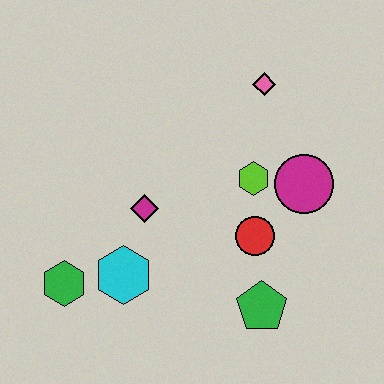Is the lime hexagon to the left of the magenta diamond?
No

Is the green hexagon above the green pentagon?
Yes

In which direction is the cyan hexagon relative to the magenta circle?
The cyan hexagon is to the left of the magenta circle.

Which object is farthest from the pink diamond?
The green hexagon is farthest from the pink diamond.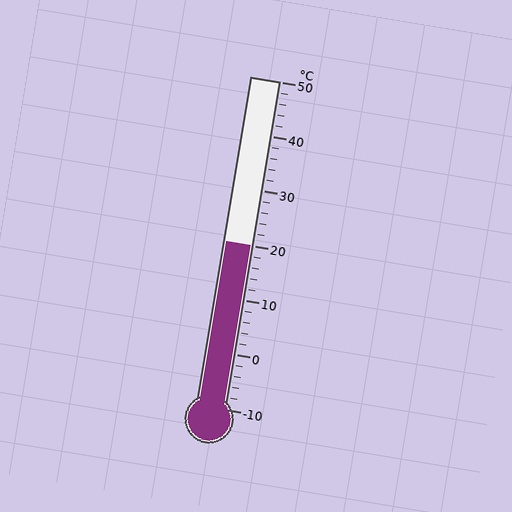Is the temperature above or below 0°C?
The temperature is above 0°C.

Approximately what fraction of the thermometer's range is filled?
The thermometer is filled to approximately 50% of its range.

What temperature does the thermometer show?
The thermometer shows approximately 20°C.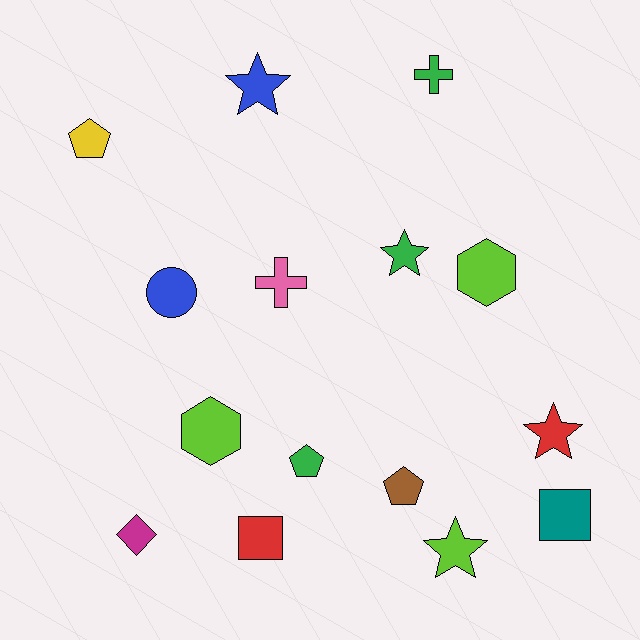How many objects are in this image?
There are 15 objects.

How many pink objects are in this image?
There is 1 pink object.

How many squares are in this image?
There are 2 squares.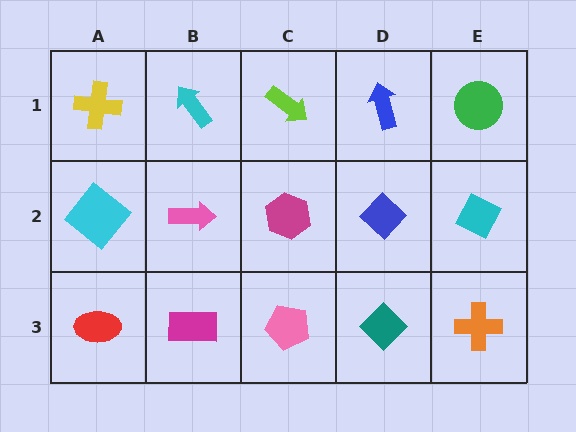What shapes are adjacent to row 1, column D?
A blue diamond (row 2, column D), a lime arrow (row 1, column C), a green circle (row 1, column E).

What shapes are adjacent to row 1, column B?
A pink arrow (row 2, column B), a yellow cross (row 1, column A), a lime arrow (row 1, column C).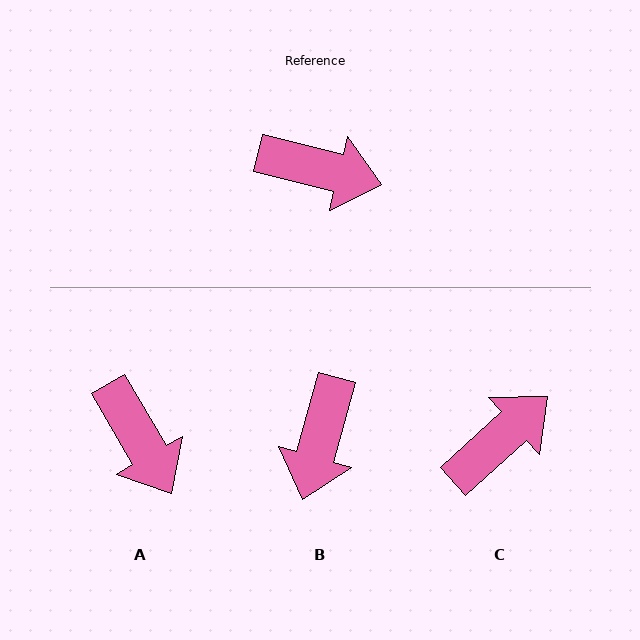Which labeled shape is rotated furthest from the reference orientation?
B, about 92 degrees away.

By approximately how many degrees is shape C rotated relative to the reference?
Approximately 56 degrees counter-clockwise.